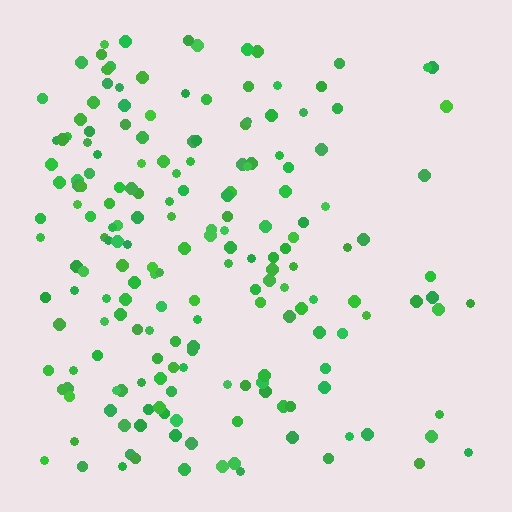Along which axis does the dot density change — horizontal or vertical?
Horizontal.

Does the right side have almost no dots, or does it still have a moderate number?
Still a moderate number, just noticeably fewer than the left.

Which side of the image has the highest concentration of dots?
The left.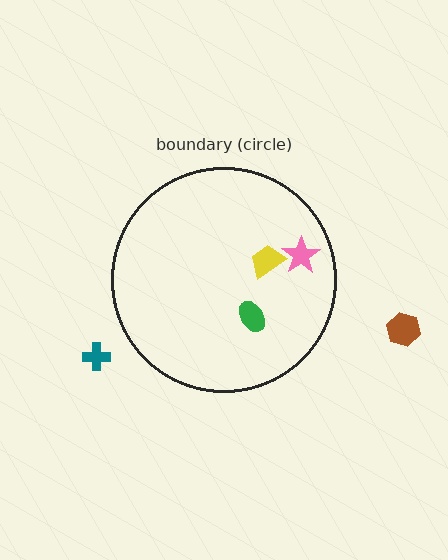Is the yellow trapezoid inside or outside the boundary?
Inside.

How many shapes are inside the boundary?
3 inside, 2 outside.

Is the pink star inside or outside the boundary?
Inside.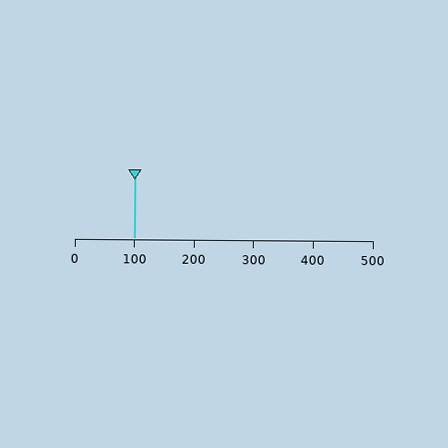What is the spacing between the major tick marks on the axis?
The major ticks are spaced 100 apart.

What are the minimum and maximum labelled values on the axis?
The axis runs from 0 to 500.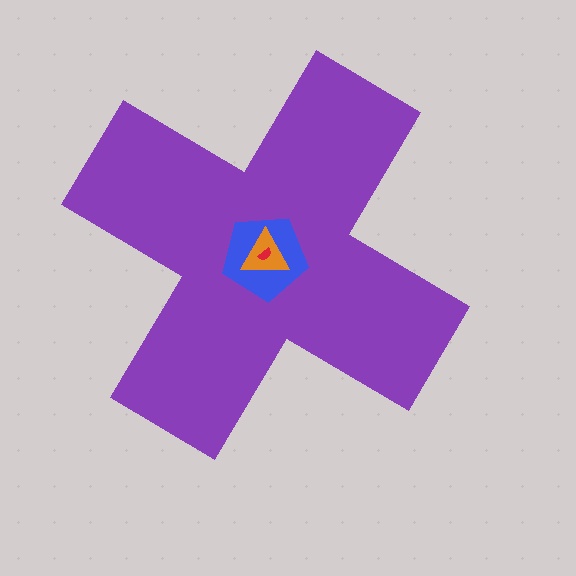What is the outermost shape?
The purple cross.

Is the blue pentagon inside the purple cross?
Yes.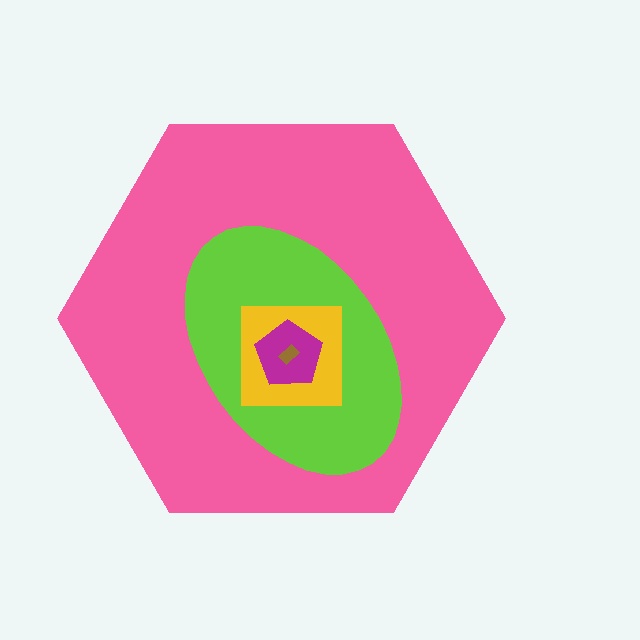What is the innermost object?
The brown rectangle.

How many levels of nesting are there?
5.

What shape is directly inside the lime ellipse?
The yellow square.